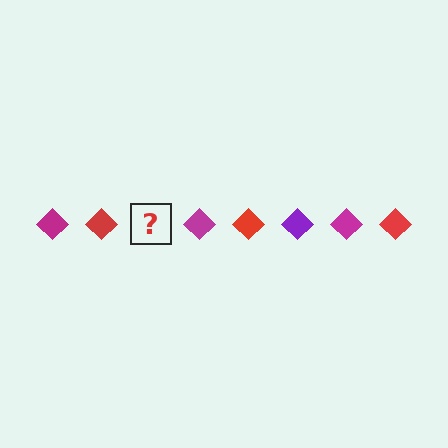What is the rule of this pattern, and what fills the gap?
The rule is that the pattern cycles through magenta, red, purple diamonds. The gap should be filled with a purple diamond.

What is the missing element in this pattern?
The missing element is a purple diamond.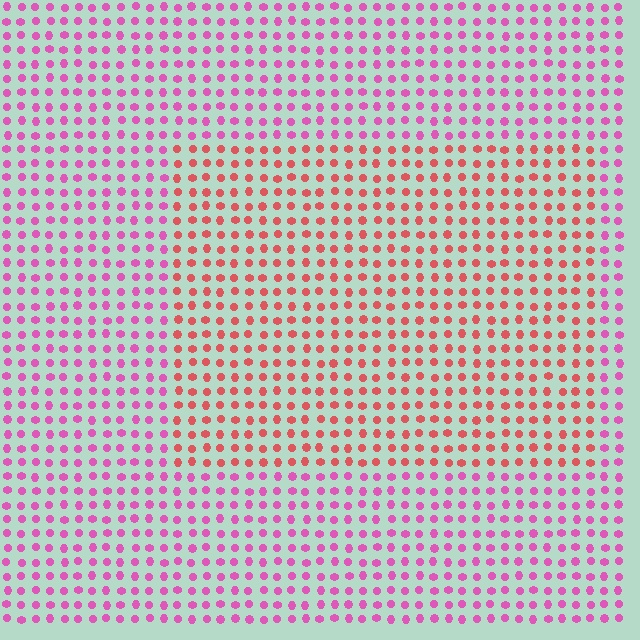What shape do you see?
I see a rectangle.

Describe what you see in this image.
The image is filled with small pink elements in a uniform arrangement. A rectangle-shaped region is visible where the elements are tinted to a slightly different hue, forming a subtle color boundary.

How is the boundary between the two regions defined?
The boundary is defined purely by a slight shift in hue (about 40 degrees). Spacing, size, and orientation are identical on both sides.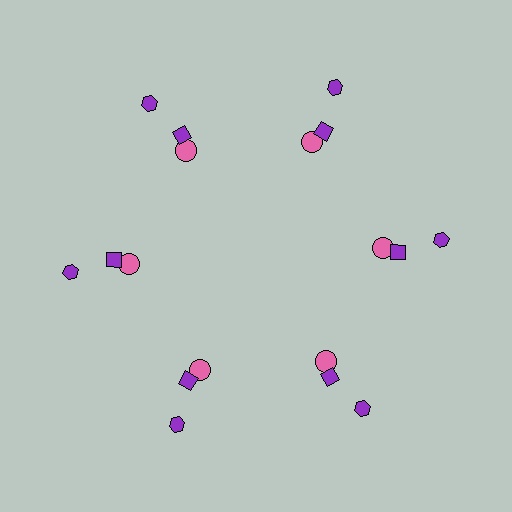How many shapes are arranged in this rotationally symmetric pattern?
There are 18 shapes, arranged in 6 groups of 3.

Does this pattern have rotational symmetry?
Yes, this pattern has 6-fold rotational symmetry. It looks the same after rotating 60 degrees around the center.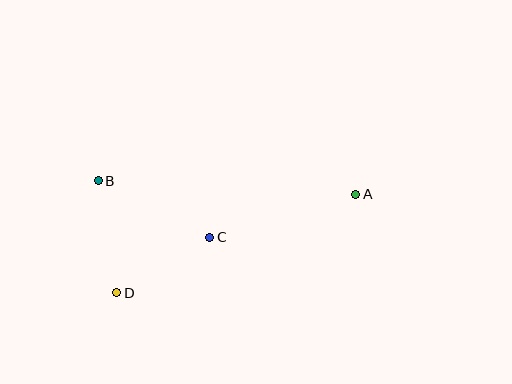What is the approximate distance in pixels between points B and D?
The distance between B and D is approximately 114 pixels.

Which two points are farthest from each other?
Points A and D are farthest from each other.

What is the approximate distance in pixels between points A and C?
The distance between A and C is approximately 152 pixels.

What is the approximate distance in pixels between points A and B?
The distance between A and B is approximately 258 pixels.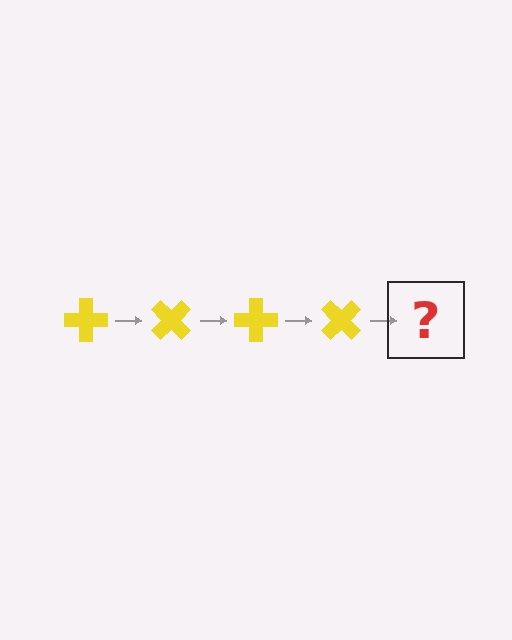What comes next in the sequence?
The next element should be a yellow cross rotated 180 degrees.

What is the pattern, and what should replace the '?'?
The pattern is that the cross rotates 45 degrees each step. The '?' should be a yellow cross rotated 180 degrees.